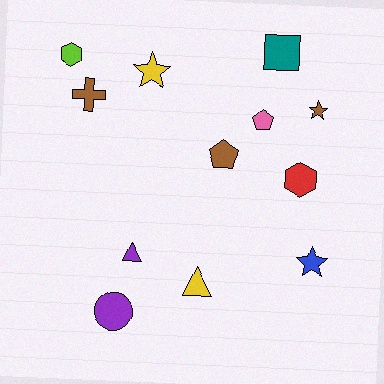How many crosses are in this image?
There is 1 cross.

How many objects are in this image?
There are 12 objects.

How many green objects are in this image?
There are no green objects.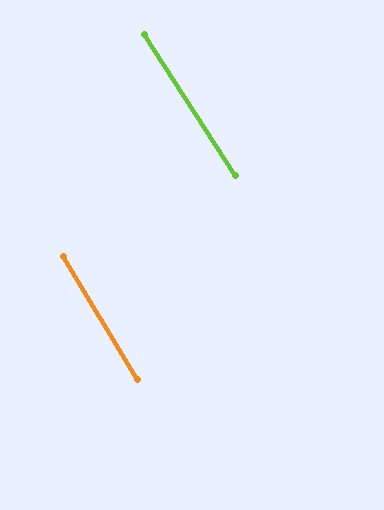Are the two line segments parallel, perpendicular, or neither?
Parallel — their directions differ by only 1.9°.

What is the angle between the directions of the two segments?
Approximately 2 degrees.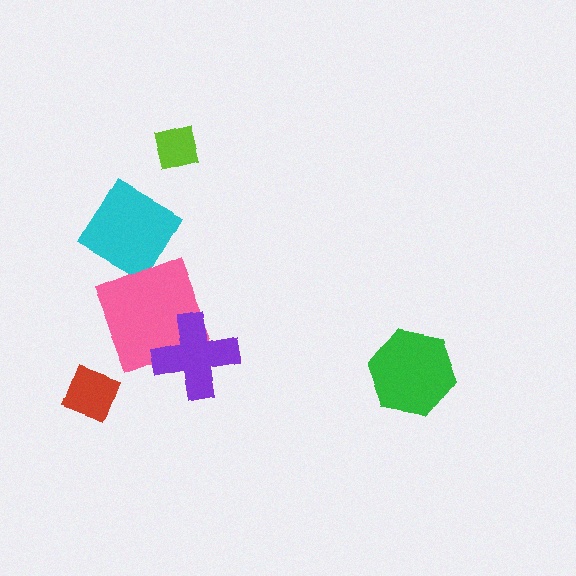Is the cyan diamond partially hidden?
No, no other shape covers it.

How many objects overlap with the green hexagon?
0 objects overlap with the green hexagon.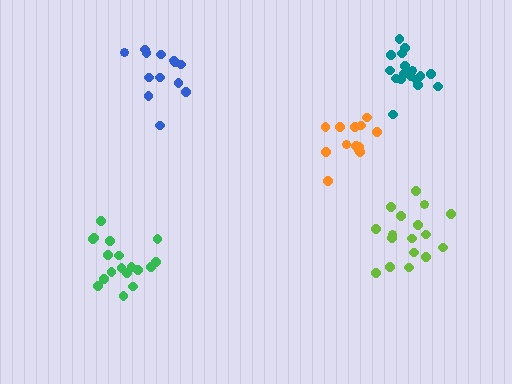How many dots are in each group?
Group 1: 17 dots, Group 2: 18 dots, Group 3: 13 dots, Group 4: 13 dots, Group 5: 18 dots (79 total).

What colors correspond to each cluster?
The clusters are colored: lime, teal, blue, orange, green.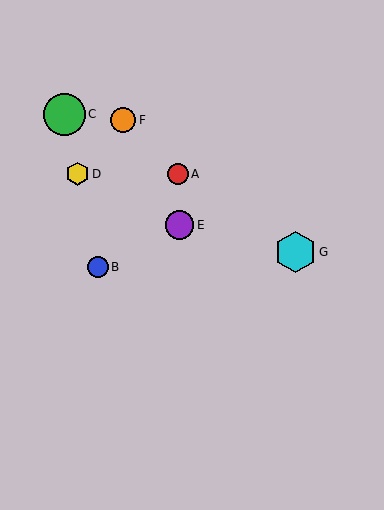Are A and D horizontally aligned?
Yes, both are at y≈174.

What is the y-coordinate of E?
Object E is at y≈225.